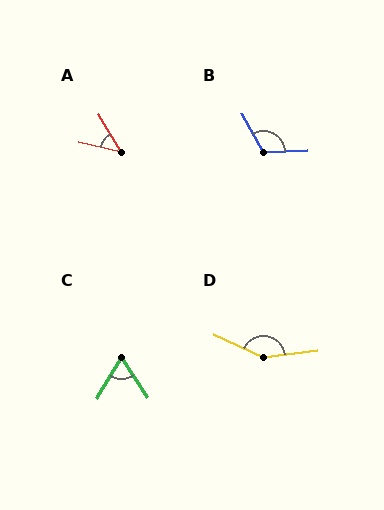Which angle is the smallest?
A, at approximately 46 degrees.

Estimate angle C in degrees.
Approximately 65 degrees.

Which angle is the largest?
D, at approximately 147 degrees.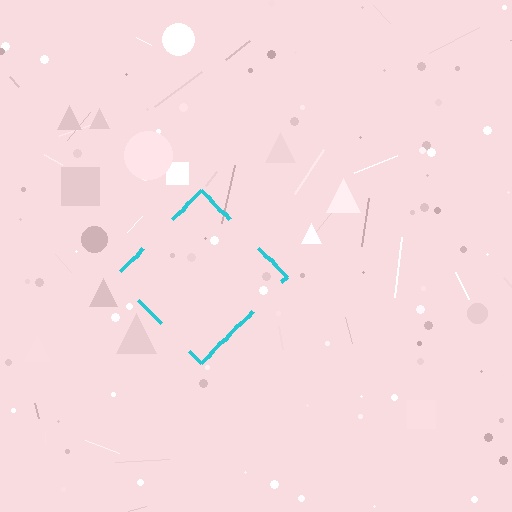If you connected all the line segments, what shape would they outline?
They would outline a diamond.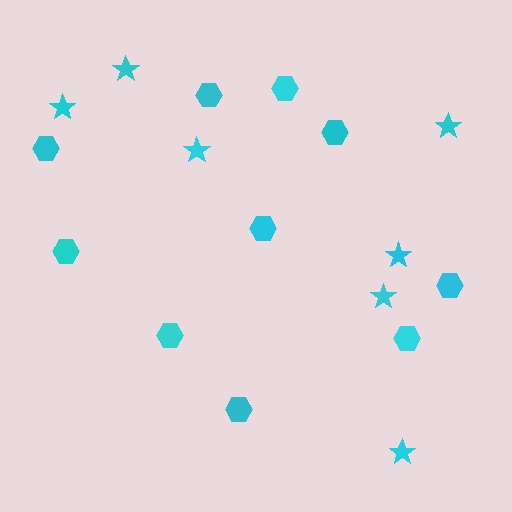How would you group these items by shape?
There are 2 groups: one group of stars (7) and one group of hexagons (10).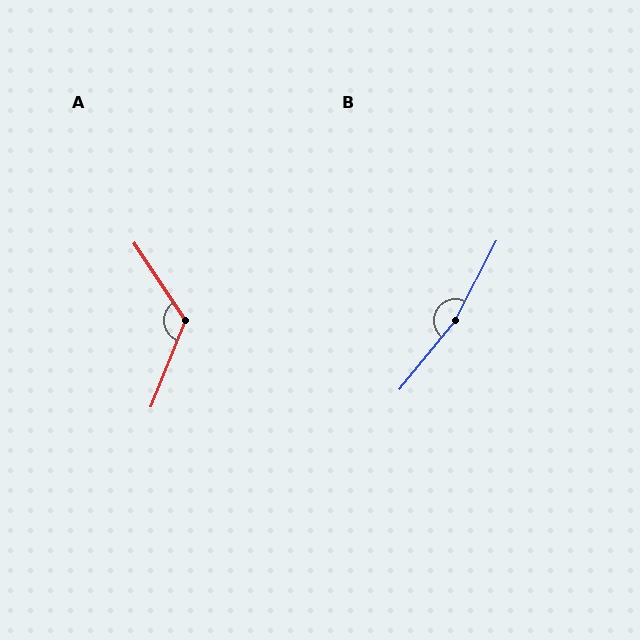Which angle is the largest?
B, at approximately 168 degrees.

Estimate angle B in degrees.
Approximately 168 degrees.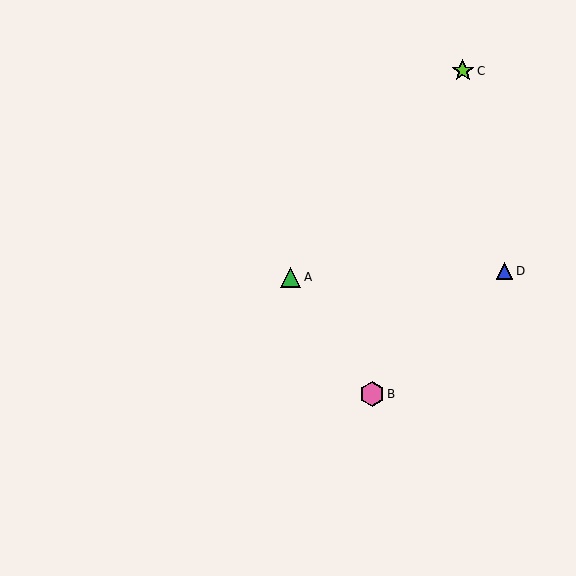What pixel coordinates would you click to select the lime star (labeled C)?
Click at (463, 71) to select the lime star C.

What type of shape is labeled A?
Shape A is a green triangle.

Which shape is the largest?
The pink hexagon (labeled B) is the largest.